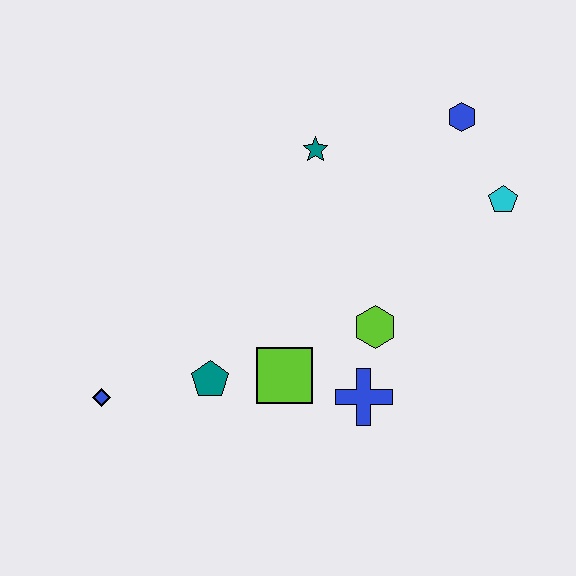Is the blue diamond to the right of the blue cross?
No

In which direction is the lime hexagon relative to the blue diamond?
The lime hexagon is to the right of the blue diamond.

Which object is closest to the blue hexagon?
The cyan pentagon is closest to the blue hexagon.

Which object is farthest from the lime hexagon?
The blue diamond is farthest from the lime hexagon.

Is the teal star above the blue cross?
Yes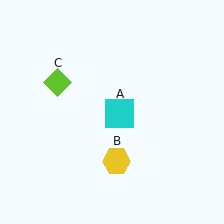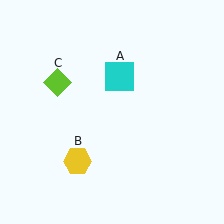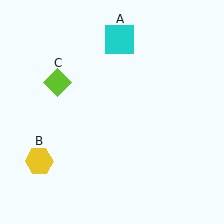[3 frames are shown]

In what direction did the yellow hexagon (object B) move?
The yellow hexagon (object B) moved left.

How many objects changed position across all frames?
2 objects changed position: cyan square (object A), yellow hexagon (object B).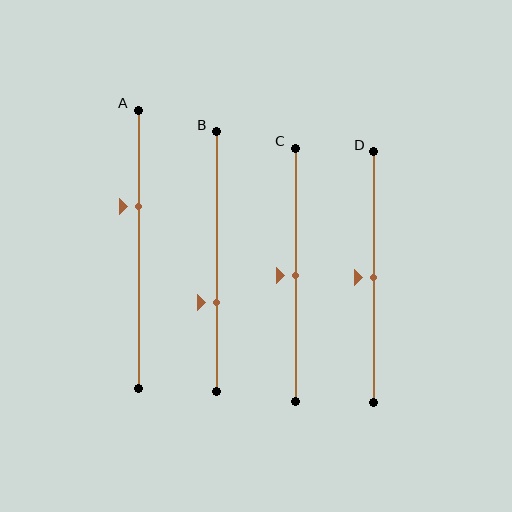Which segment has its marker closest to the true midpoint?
Segment C has its marker closest to the true midpoint.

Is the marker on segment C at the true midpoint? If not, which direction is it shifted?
Yes, the marker on segment C is at the true midpoint.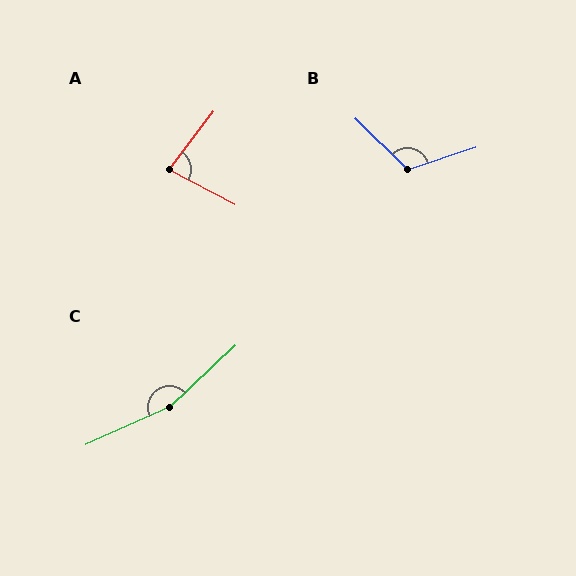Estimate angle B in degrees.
Approximately 117 degrees.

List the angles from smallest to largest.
A (81°), B (117°), C (161°).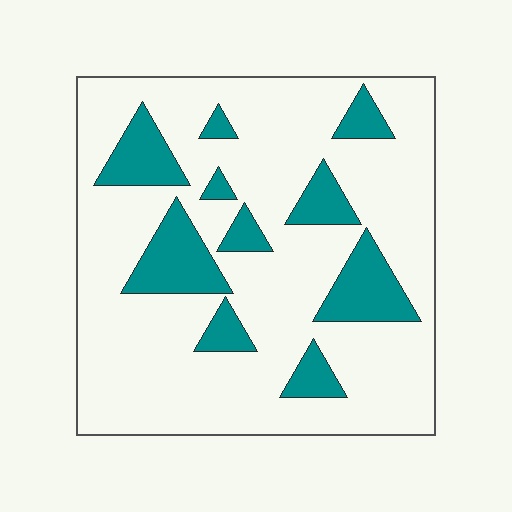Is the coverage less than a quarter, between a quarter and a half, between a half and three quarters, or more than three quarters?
Less than a quarter.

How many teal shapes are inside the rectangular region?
10.